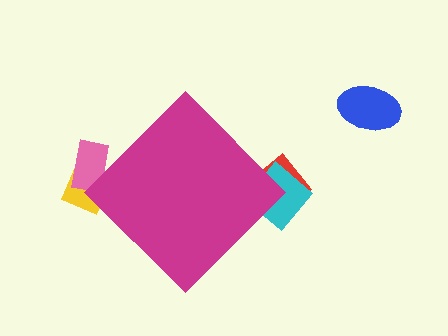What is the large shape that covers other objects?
A magenta diamond.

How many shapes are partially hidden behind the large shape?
4 shapes are partially hidden.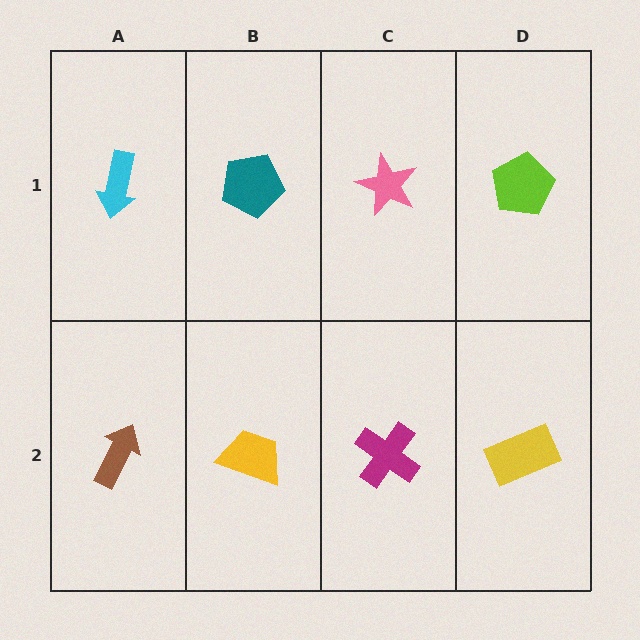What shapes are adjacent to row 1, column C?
A magenta cross (row 2, column C), a teal pentagon (row 1, column B), a lime pentagon (row 1, column D).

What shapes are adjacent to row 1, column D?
A yellow rectangle (row 2, column D), a pink star (row 1, column C).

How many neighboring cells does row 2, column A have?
2.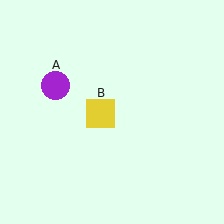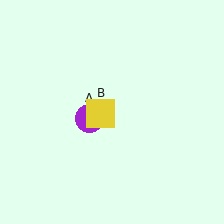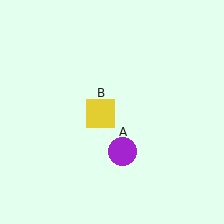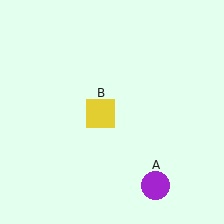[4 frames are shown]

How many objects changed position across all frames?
1 object changed position: purple circle (object A).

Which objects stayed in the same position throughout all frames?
Yellow square (object B) remained stationary.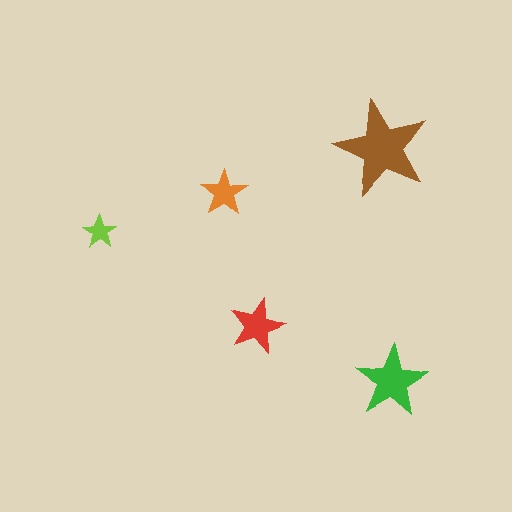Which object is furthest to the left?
The lime star is leftmost.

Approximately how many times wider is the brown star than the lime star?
About 3 times wider.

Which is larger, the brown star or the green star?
The brown one.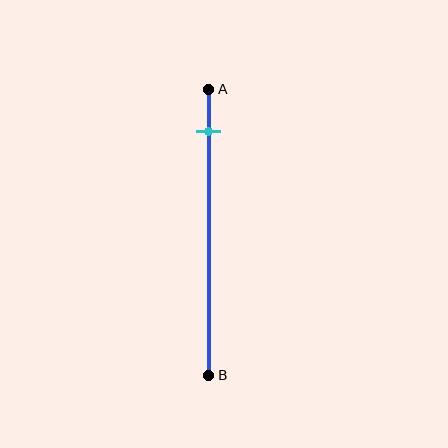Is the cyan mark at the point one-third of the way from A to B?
No, the mark is at about 15% from A, not at the 33% one-third point.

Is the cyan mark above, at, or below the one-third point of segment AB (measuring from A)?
The cyan mark is above the one-third point of segment AB.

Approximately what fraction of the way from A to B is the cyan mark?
The cyan mark is approximately 15% of the way from A to B.